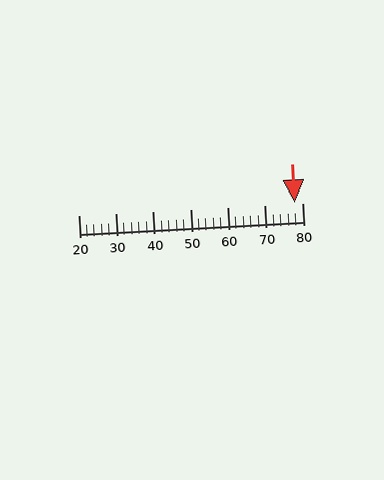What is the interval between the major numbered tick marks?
The major tick marks are spaced 10 units apart.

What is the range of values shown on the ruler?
The ruler shows values from 20 to 80.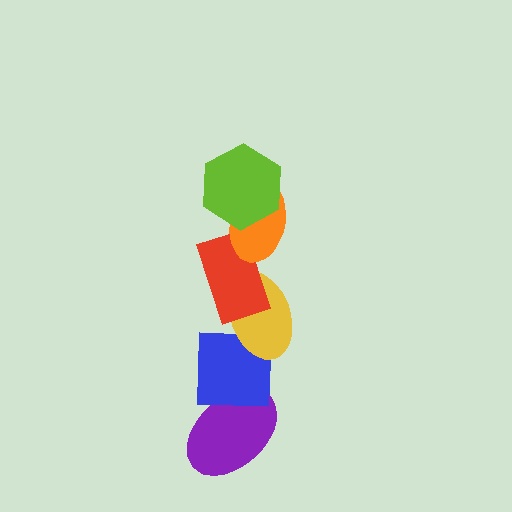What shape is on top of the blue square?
The yellow ellipse is on top of the blue square.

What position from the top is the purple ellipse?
The purple ellipse is 6th from the top.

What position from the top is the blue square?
The blue square is 5th from the top.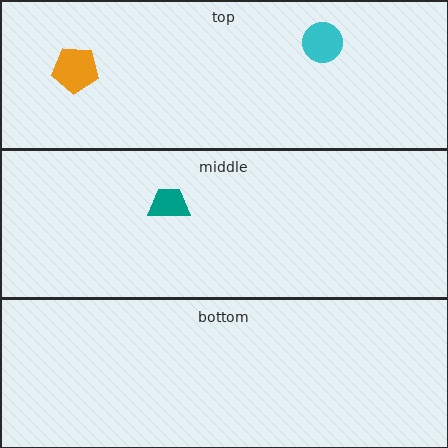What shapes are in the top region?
The orange pentagon, the cyan circle.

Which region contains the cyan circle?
The top region.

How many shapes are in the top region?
2.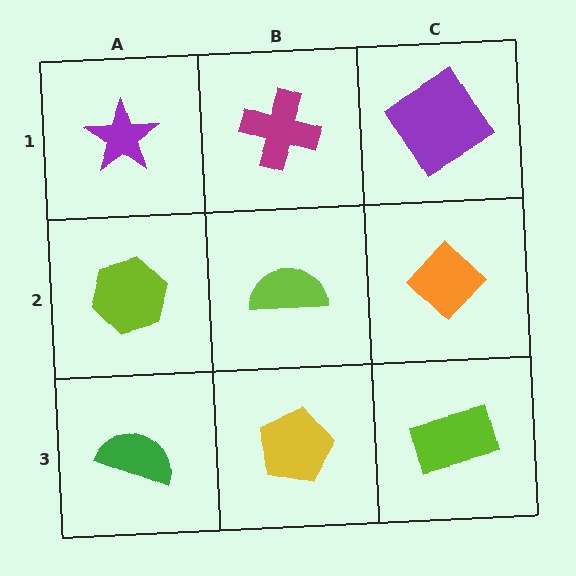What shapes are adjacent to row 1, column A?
A lime hexagon (row 2, column A), a magenta cross (row 1, column B).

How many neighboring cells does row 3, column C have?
2.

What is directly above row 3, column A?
A lime hexagon.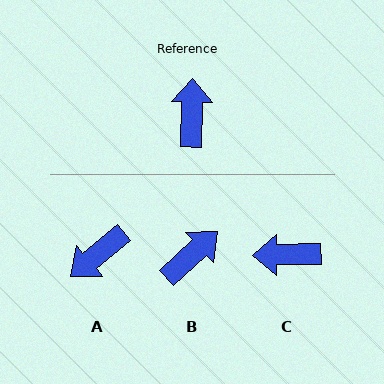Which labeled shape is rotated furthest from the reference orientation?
A, about 131 degrees away.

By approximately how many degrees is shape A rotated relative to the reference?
Approximately 131 degrees counter-clockwise.